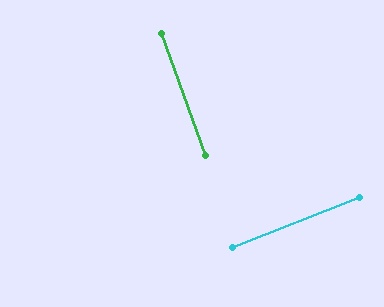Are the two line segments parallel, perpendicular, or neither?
Perpendicular — they meet at approximately 89°.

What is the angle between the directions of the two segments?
Approximately 89 degrees.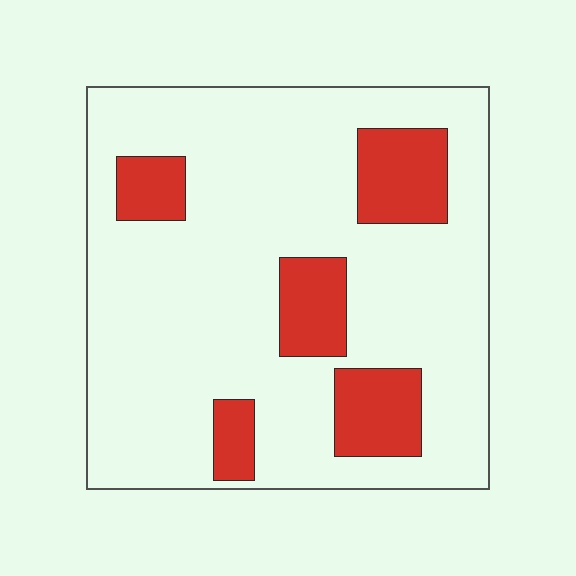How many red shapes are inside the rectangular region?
5.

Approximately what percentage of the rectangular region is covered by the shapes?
Approximately 20%.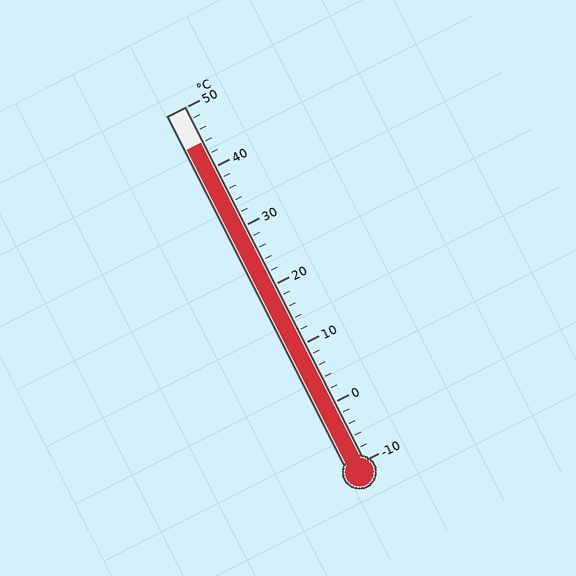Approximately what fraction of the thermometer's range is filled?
The thermometer is filled to approximately 90% of its range.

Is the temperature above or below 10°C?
The temperature is above 10°C.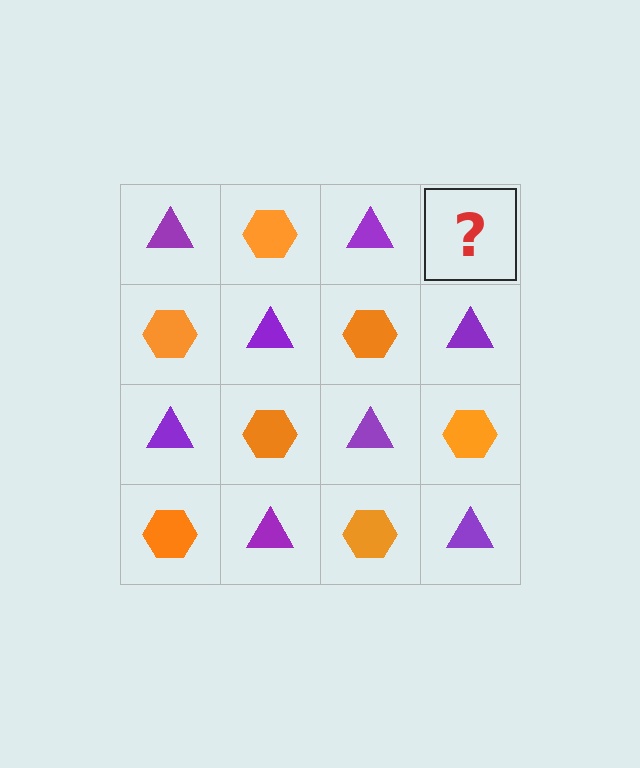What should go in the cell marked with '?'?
The missing cell should contain an orange hexagon.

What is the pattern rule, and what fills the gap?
The rule is that it alternates purple triangle and orange hexagon in a checkerboard pattern. The gap should be filled with an orange hexagon.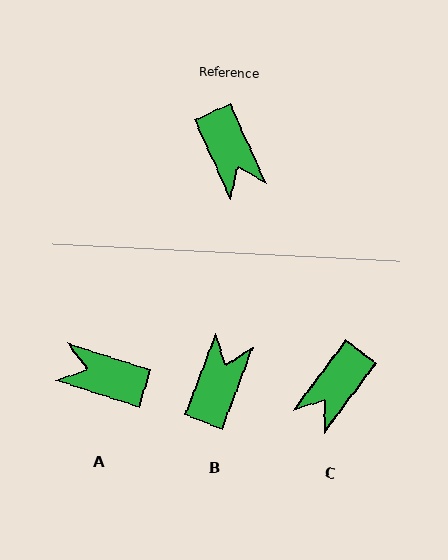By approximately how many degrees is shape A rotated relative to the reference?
Approximately 133 degrees clockwise.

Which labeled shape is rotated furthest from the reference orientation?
B, about 134 degrees away.